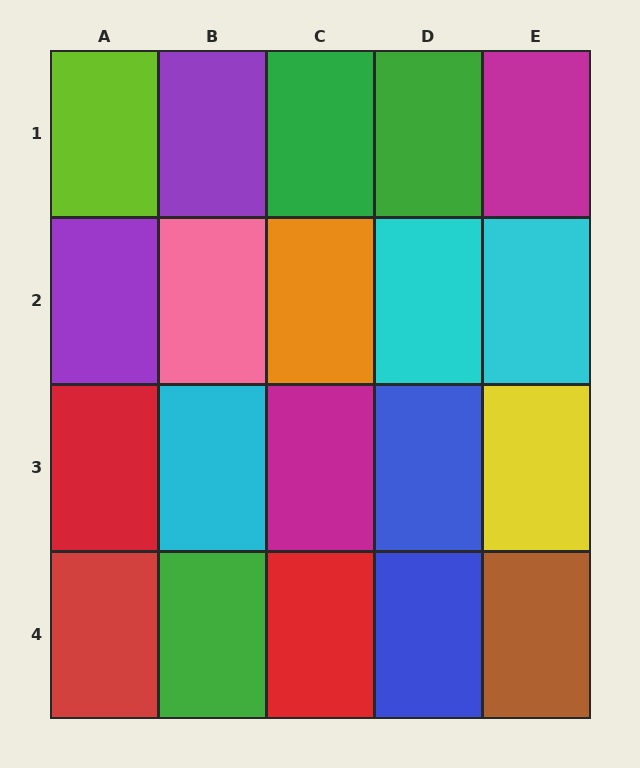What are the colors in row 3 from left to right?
Red, cyan, magenta, blue, yellow.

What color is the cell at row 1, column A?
Lime.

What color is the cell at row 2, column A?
Purple.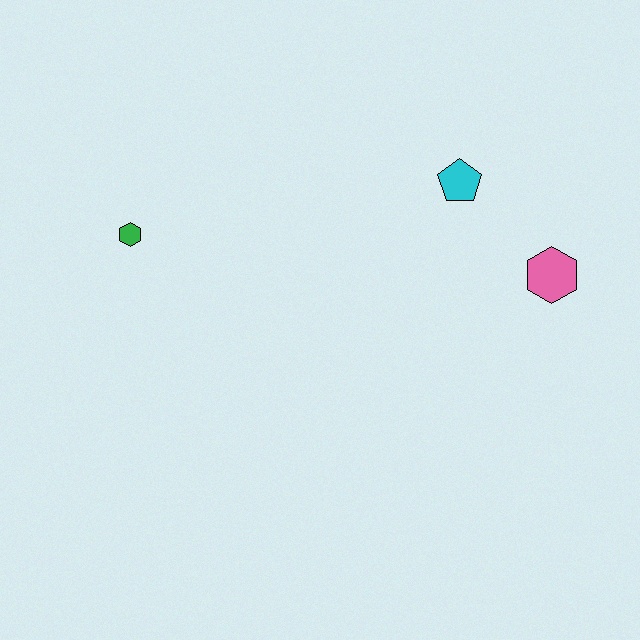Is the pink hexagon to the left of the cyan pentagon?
No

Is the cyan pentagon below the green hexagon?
No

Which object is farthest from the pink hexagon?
The green hexagon is farthest from the pink hexagon.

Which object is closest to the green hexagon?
The cyan pentagon is closest to the green hexagon.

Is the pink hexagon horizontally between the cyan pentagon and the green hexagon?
No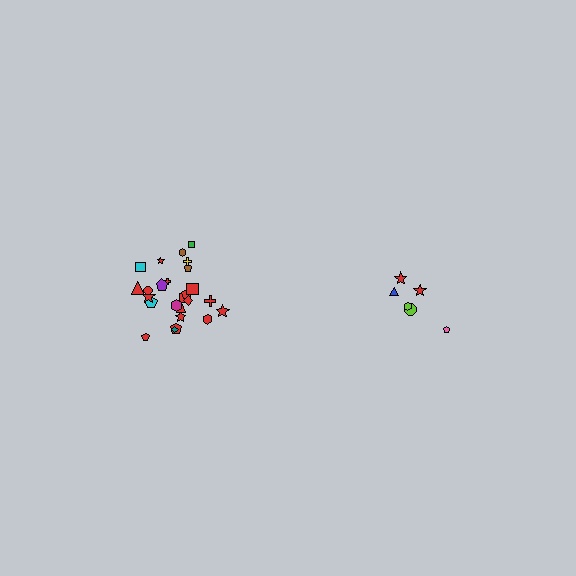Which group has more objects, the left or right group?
The left group.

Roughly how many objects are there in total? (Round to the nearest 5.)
Roughly 30 objects in total.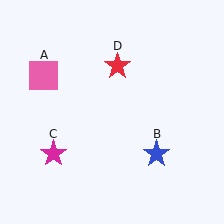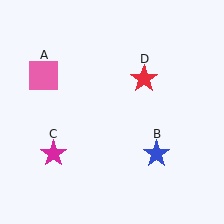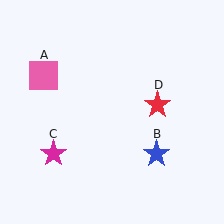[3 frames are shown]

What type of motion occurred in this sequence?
The red star (object D) rotated clockwise around the center of the scene.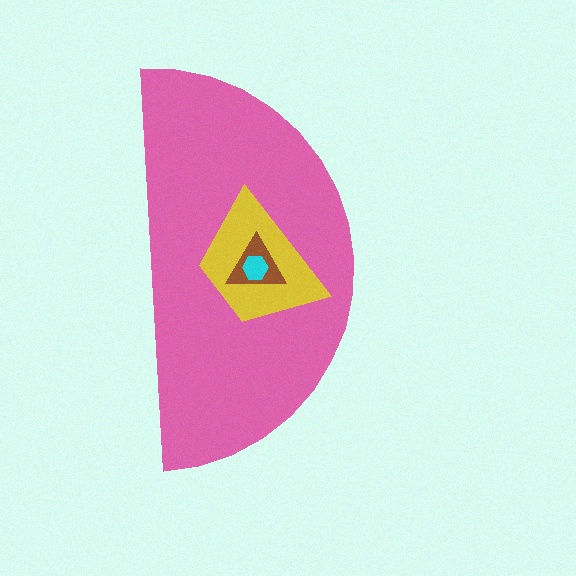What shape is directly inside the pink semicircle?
The yellow trapezoid.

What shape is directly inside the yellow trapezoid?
The brown triangle.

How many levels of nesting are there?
4.